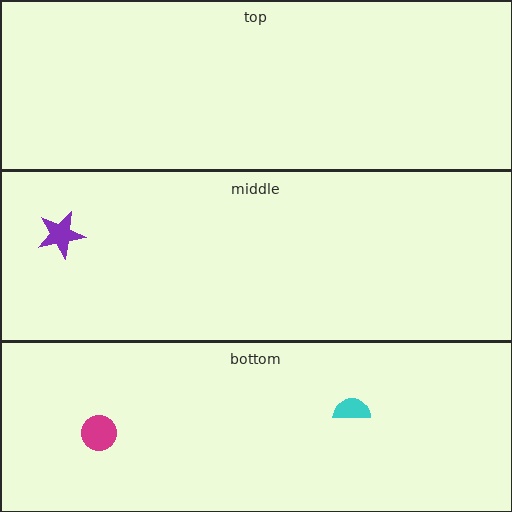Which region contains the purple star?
The middle region.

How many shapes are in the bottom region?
2.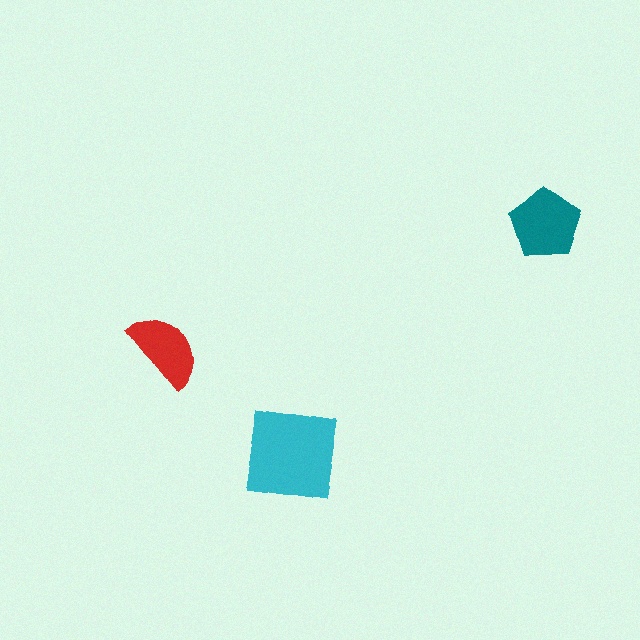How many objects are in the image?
There are 3 objects in the image.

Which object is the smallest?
The red semicircle.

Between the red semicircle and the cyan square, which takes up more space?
The cyan square.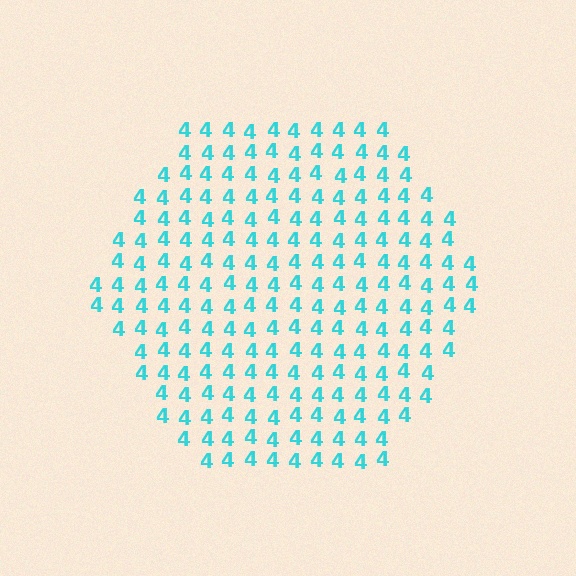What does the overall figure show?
The overall figure shows a hexagon.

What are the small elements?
The small elements are digit 4's.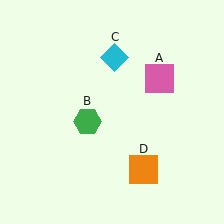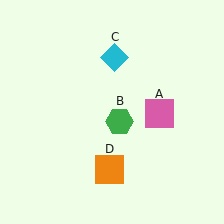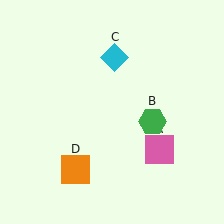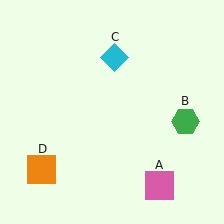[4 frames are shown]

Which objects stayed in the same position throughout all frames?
Cyan diamond (object C) remained stationary.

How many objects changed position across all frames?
3 objects changed position: pink square (object A), green hexagon (object B), orange square (object D).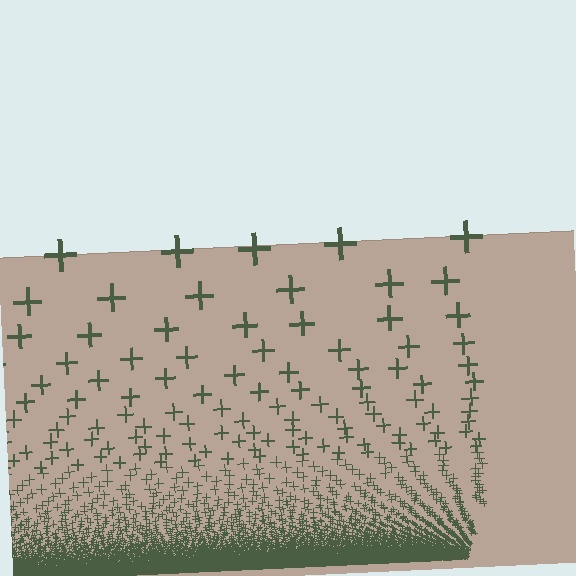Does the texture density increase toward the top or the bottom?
Density increases toward the bottom.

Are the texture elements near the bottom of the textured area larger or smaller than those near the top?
Smaller. The gradient is inverted — elements near the bottom are smaller and denser.